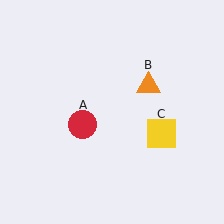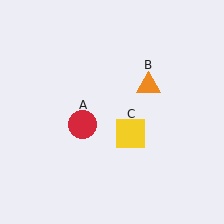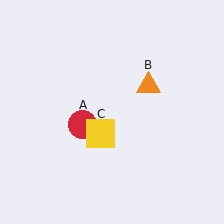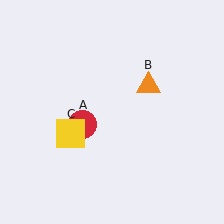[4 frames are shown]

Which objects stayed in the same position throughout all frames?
Red circle (object A) and orange triangle (object B) remained stationary.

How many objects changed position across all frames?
1 object changed position: yellow square (object C).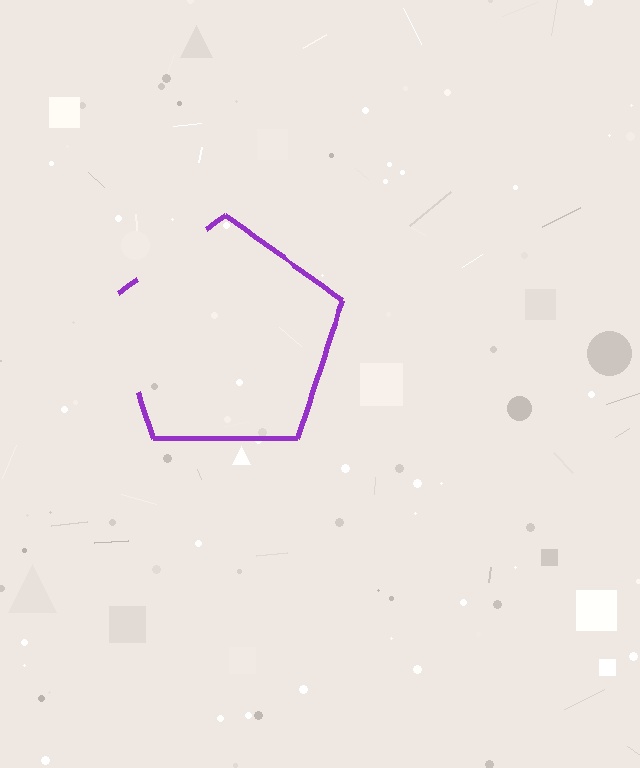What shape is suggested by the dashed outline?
The dashed outline suggests a pentagon.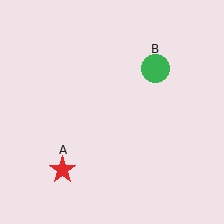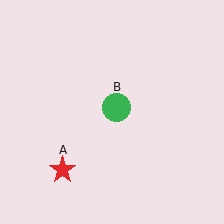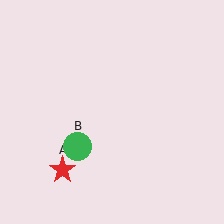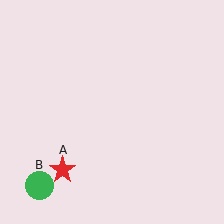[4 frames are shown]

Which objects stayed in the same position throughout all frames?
Red star (object A) remained stationary.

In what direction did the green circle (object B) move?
The green circle (object B) moved down and to the left.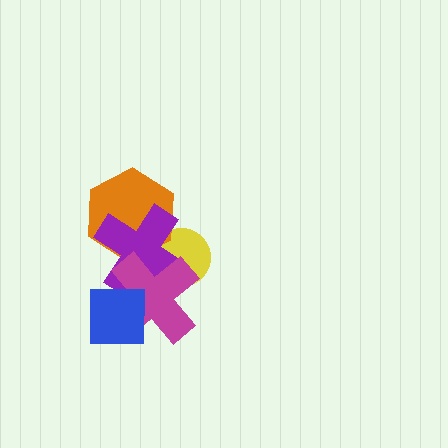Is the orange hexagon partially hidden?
Yes, it is partially covered by another shape.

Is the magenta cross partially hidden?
Yes, it is partially covered by another shape.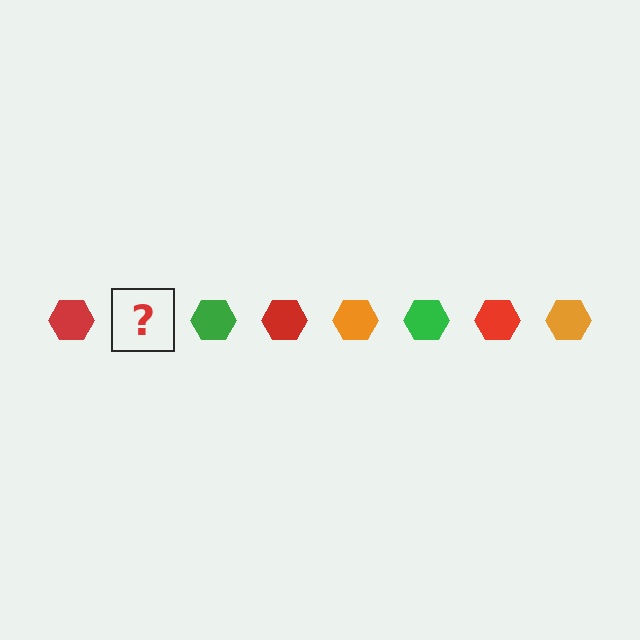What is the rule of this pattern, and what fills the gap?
The rule is that the pattern cycles through red, orange, green hexagons. The gap should be filled with an orange hexagon.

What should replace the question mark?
The question mark should be replaced with an orange hexagon.